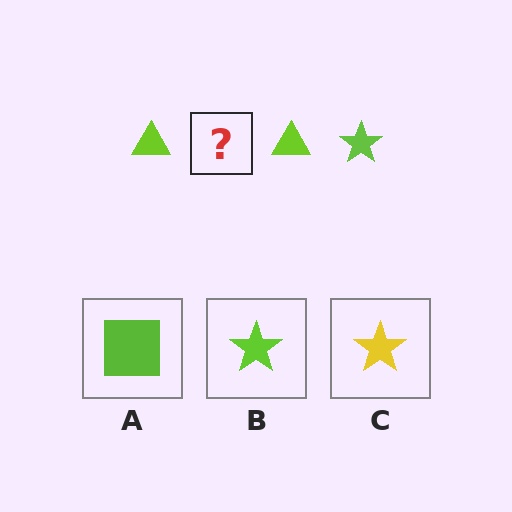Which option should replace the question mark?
Option B.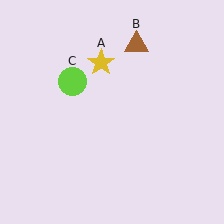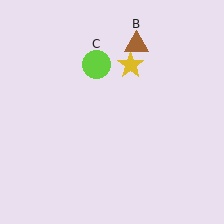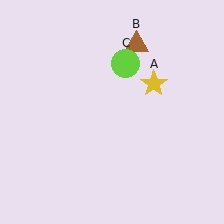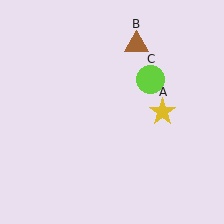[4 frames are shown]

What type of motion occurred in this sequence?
The yellow star (object A), lime circle (object C) rotated clockwise around the center of the scene.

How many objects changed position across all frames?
2 objects changed position: yellow star (object A), lime circle (object C).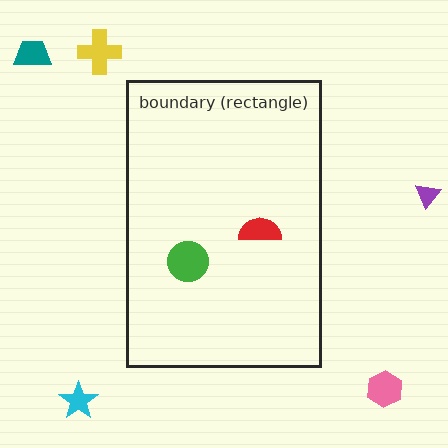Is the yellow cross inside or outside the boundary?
Outside.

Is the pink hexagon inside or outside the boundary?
Outside.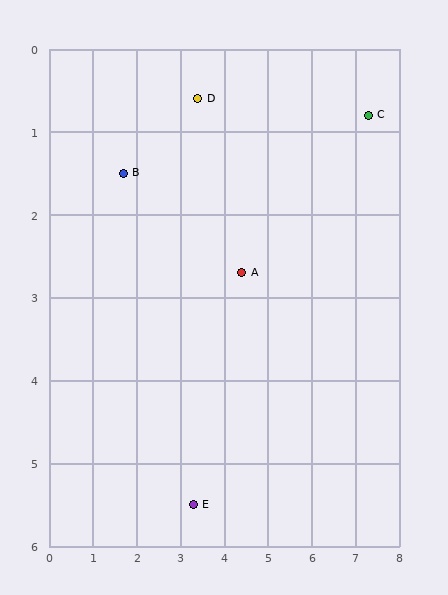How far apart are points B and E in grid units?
Points B and E are about 4.3 grid units apart.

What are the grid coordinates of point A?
Point A is at approximately (4.4, 2.7).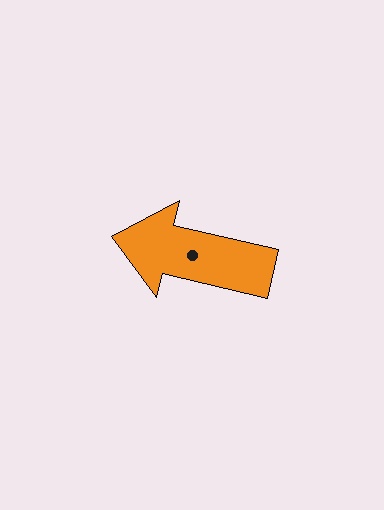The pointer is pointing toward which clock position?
Roughly 9 o'clock.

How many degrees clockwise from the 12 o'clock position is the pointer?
Approximately 283 degrees.